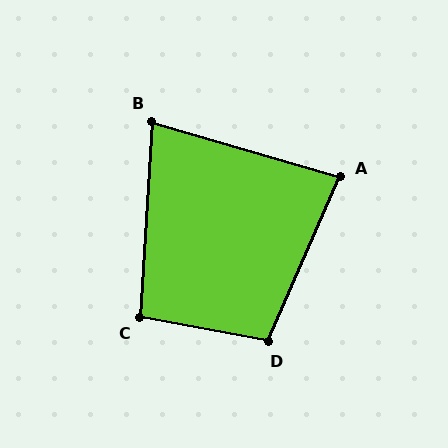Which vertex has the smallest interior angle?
B, at approximately 77 degrees.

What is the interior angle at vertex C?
Approximately 97 degrees (obtuse).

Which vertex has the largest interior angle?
D, at approximately 103 degrees.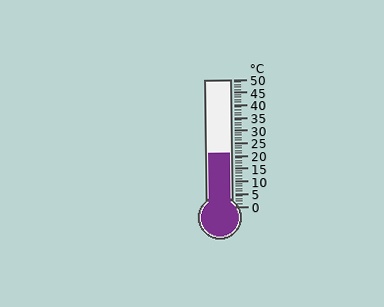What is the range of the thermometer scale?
The thermometer scale ranges from 0°C to 50°C.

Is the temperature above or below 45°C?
The temperature is below 45°C.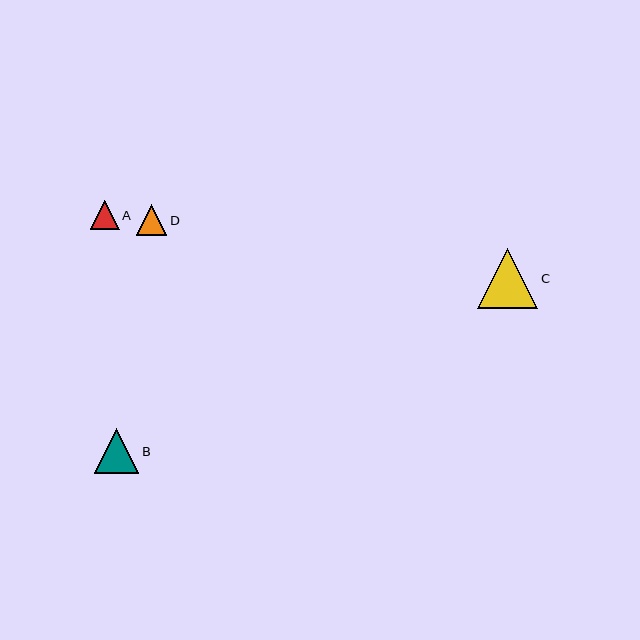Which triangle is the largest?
Triangle C is the largest with a size of approximately 60 pixels.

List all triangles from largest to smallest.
From largest to smallest: C, B, D, A.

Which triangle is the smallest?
Triangle A is the smallest with a size of approximately 29 pixels.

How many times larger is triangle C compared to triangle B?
Triangle C is approximately 1.3 times the size of triangle B.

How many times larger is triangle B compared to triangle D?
Triangle B is approximately 1.5 times the size of triangle D.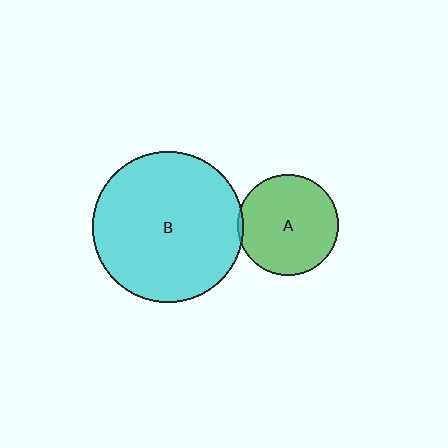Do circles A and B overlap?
Yes.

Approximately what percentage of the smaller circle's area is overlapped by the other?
Approximately 5%.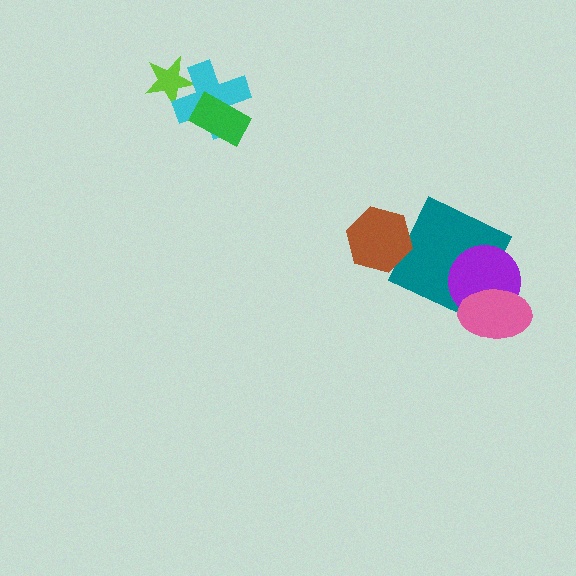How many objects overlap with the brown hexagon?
0 objects overlap with the brown hexagon.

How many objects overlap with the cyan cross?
2 objects overlap with the cyan cross.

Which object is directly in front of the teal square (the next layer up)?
The purple circle is directly in front of the teal square.